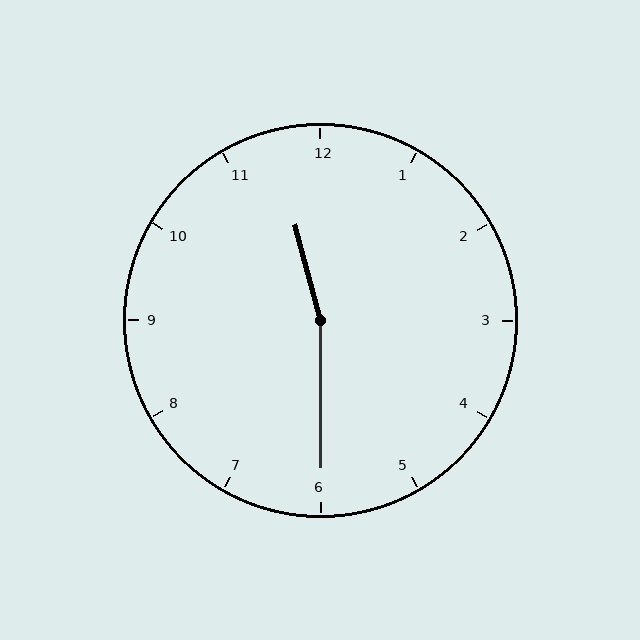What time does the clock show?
11:30.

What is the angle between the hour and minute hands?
Approximately 165 degrees.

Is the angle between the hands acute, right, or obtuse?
It is obtuse.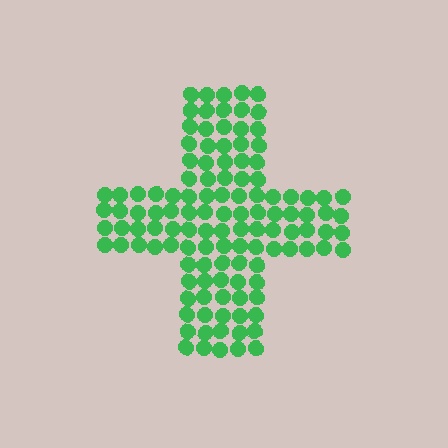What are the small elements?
The small elements are circles.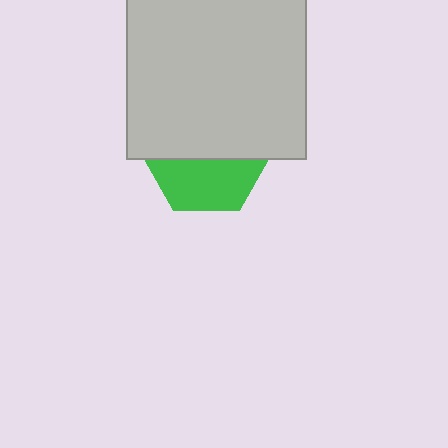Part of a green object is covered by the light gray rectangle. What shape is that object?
It is a hexagon.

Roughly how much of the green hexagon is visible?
A small part of it is visible (roughly 43%).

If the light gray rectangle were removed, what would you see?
You would see the complete green hexagon.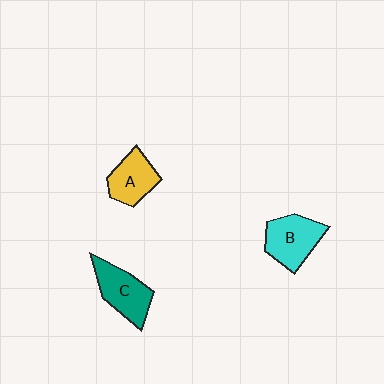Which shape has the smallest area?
Shape A (yellow).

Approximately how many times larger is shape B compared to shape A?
Approximately 1.2 times.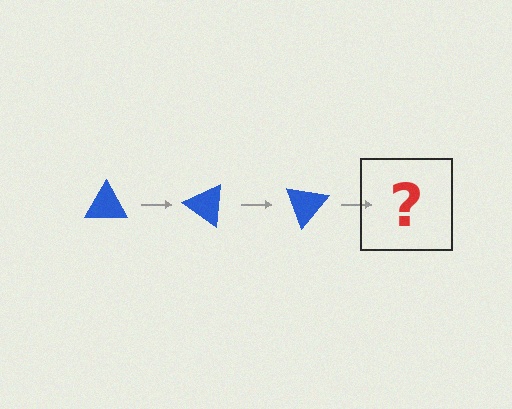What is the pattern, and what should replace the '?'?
The pattern is that the triangle rotates 35 degrees each step. The '?' should be a blue triangle rotated 105 degrees.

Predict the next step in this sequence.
The next step is a blue triangle rotated 105 degrees.